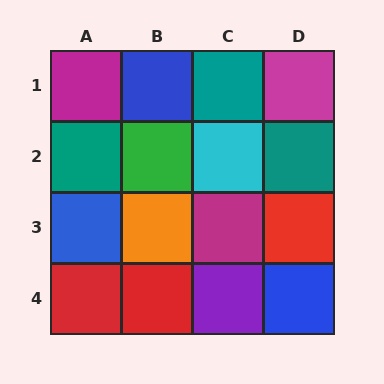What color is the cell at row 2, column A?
Teal.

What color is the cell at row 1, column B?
Blue.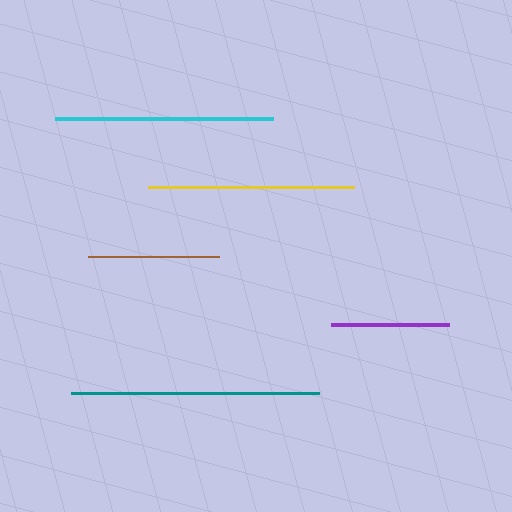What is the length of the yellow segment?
The yellow segment is approximately 207 pixels long.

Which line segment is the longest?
The teal line is the longest at approximately 248 pixels.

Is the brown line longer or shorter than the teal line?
The teal line is longer than the brown line.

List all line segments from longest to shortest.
From longest to shortest: teal, cyan, yellow, brown, purple.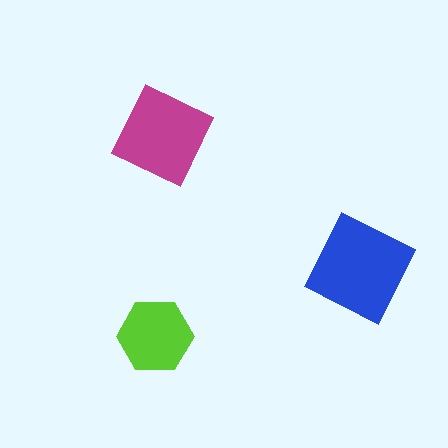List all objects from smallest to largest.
The lime hexagon, the magenta square, the blue diamond.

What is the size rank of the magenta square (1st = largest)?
2nd.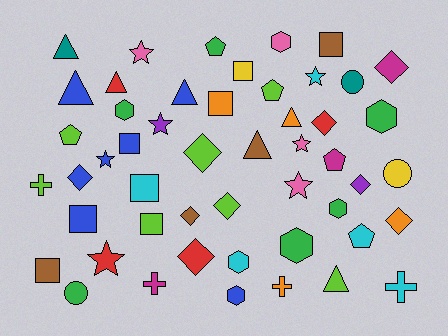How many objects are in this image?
There are 50 objects.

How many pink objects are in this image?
There are 4 pink objects.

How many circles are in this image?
There are 3 circles.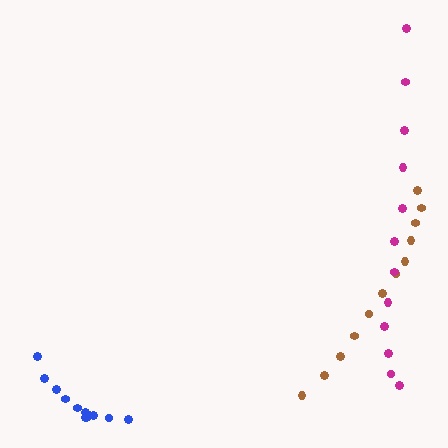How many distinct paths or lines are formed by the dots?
There are 3 distinct paths.